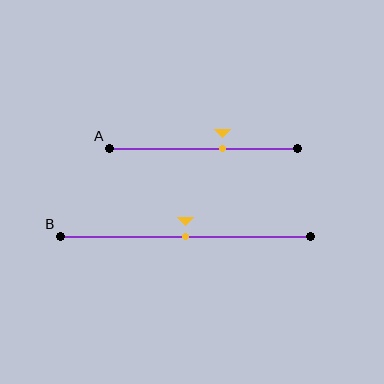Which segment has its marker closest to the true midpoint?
Segment B has its marker closest to the true midpoint.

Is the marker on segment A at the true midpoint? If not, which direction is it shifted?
No, the marker on segment A is shifted to the right by about 11% of the segment length.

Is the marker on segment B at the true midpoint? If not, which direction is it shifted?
Yes, the marker on segment B is at the true midpoint.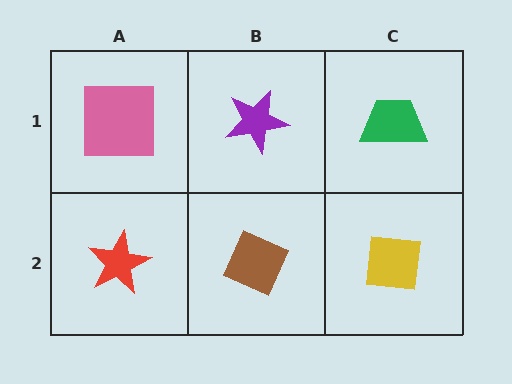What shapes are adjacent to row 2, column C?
A green trapezoid (row 1, column C), a brown diamond (row 2, column B).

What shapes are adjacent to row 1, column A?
A red star (row 2, column A), a purple star (row 1, column B).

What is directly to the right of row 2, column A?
A brown diamond.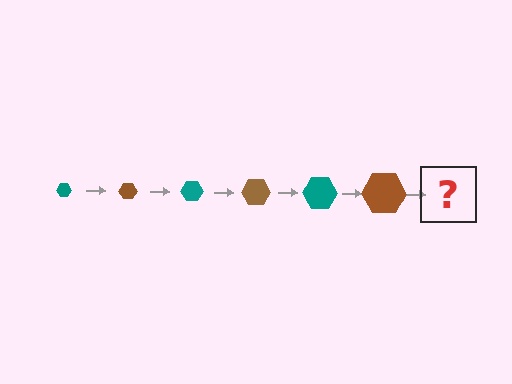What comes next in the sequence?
The next element should be a teal hexagon, larger than the previous one.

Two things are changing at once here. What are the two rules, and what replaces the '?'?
The two rules are that the hexagon grows larger each step and the color cycles through teal and brown. The '?' should be a teal hexagon, larger than the previous one.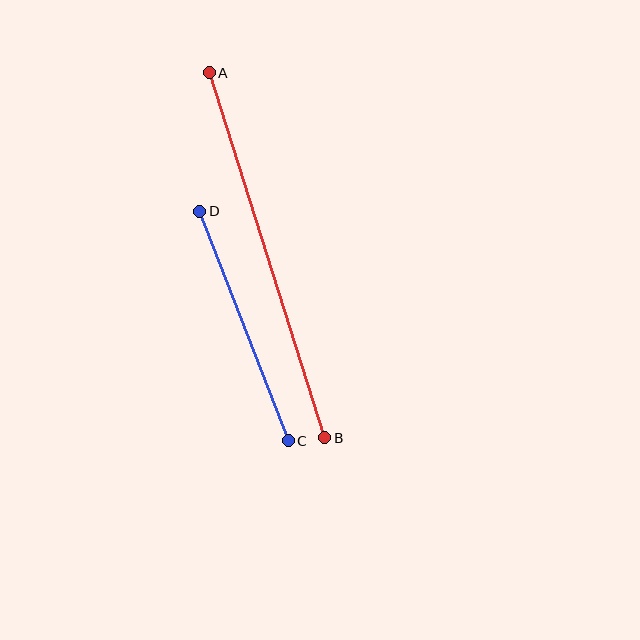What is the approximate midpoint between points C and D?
The midpoint is at approximately (244, 326) pixels.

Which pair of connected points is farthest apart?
Points A and B are farthest apart.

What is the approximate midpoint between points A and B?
The midpoint is at approximately (267, 255) pixels.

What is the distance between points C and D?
The distance is approximately 246 pixels.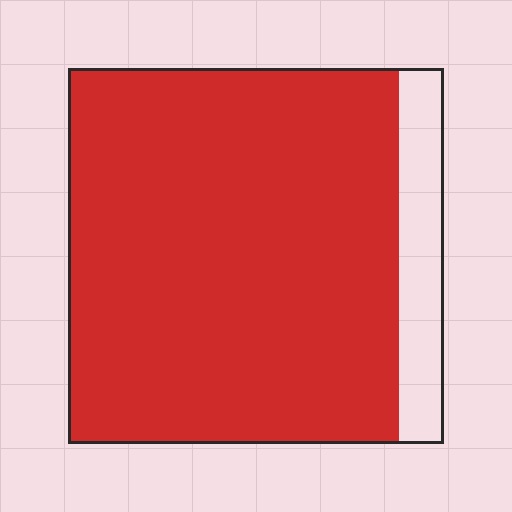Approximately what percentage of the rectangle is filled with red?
Approximately 90%.